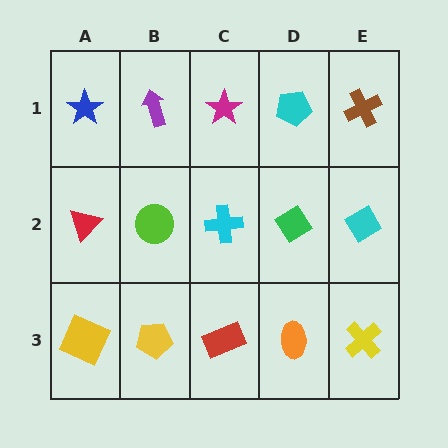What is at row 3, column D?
An orange ellipse.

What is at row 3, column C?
A red rectangle.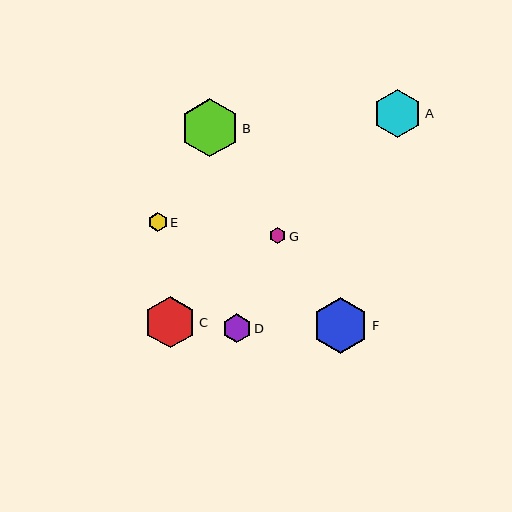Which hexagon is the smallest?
Hexagon G is the smallest with a size of approximately 17 pixels.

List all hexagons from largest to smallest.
From largest to smallest: B, F, C, A, D, E, G.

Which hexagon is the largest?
Hexagon B is the largest with a size of approximately 58 pixels.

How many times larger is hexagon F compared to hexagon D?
Hexagon F is approximately 1.9 times the size of hexagon D.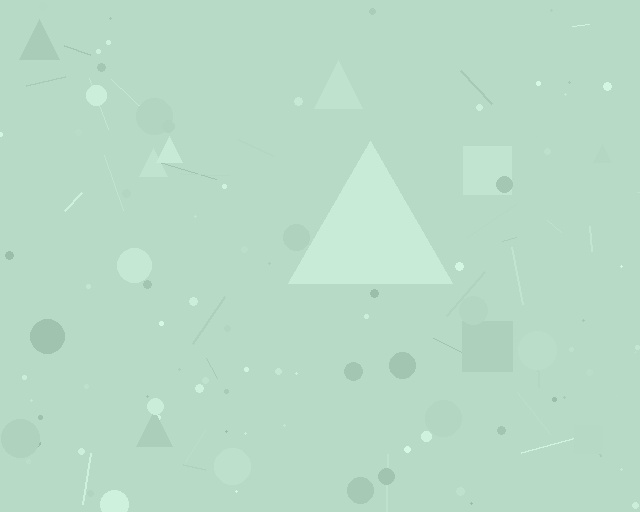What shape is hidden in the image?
A triangle is hidden in the image.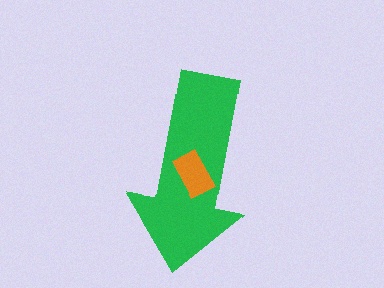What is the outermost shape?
The green arrow.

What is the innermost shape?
The orange rectangle.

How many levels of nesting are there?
2.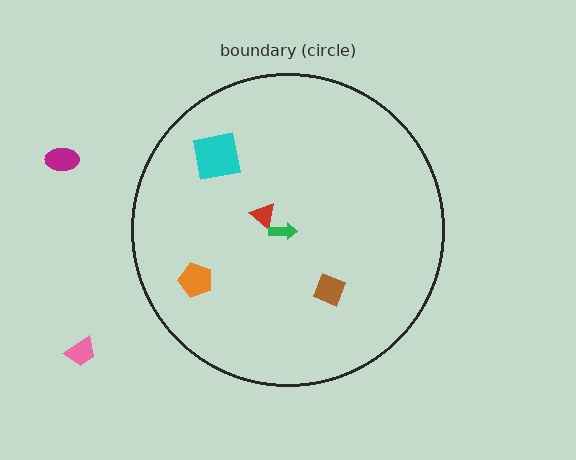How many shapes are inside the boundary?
5 inside, 2 outside.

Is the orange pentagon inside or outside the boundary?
Inside.